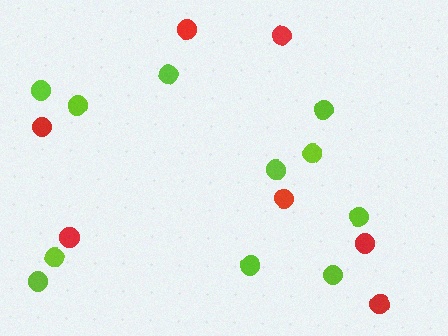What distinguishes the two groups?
There are 2 groups: one group of lime circles (11) and one group of red circles (7).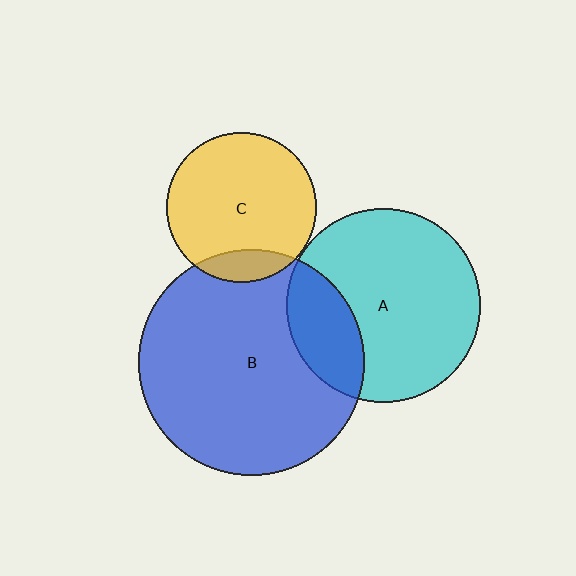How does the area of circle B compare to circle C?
Approximately 2.3 times.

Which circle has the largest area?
Circle B (blue).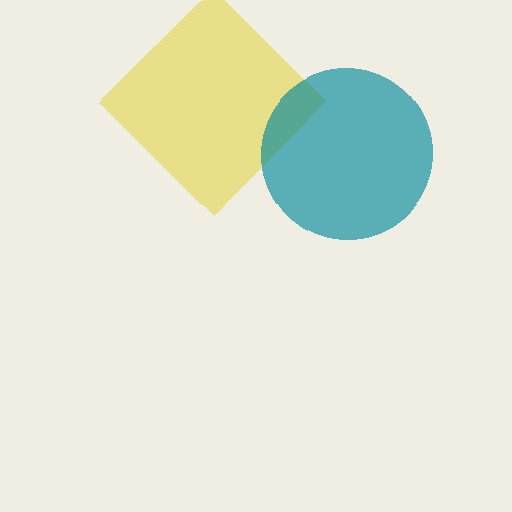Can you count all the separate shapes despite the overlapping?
Yes, there are 2 separate shapes.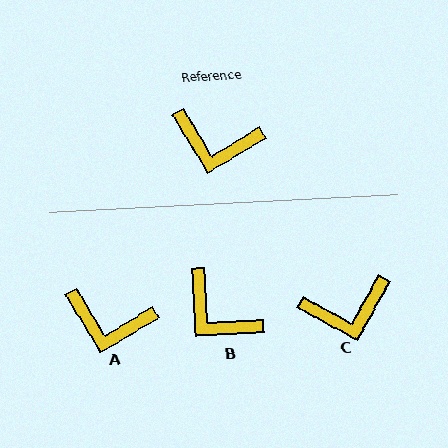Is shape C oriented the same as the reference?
No, it is off by about 30 degrees.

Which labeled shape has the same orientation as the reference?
A.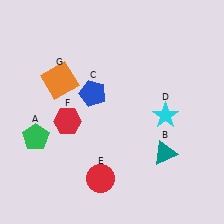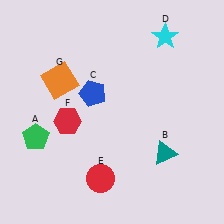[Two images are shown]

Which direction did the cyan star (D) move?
The cyan star (D) moved up.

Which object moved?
The cyan star (D) moved up.